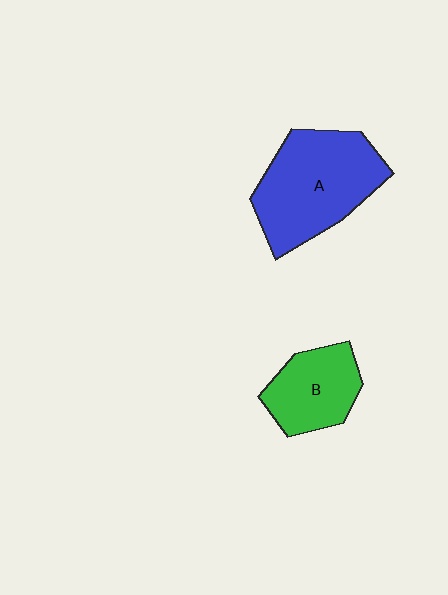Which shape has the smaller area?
Shape B (green).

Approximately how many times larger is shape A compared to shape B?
Approximately 1.7 times.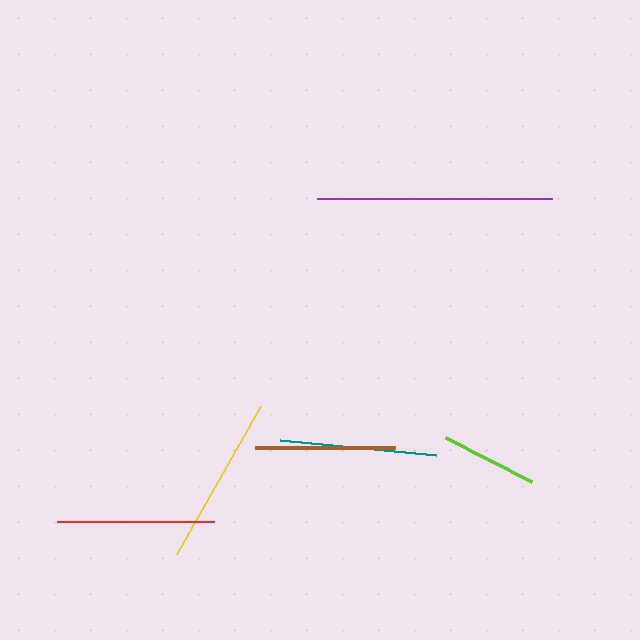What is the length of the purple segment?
The purple segment is approximately 235 pixels long.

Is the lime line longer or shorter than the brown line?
The brown line is longer than the lime line.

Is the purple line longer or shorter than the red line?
The purple line is longer than the red line.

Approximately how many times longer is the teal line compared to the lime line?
The teal line is approximately 1.6 times the length of the lime line.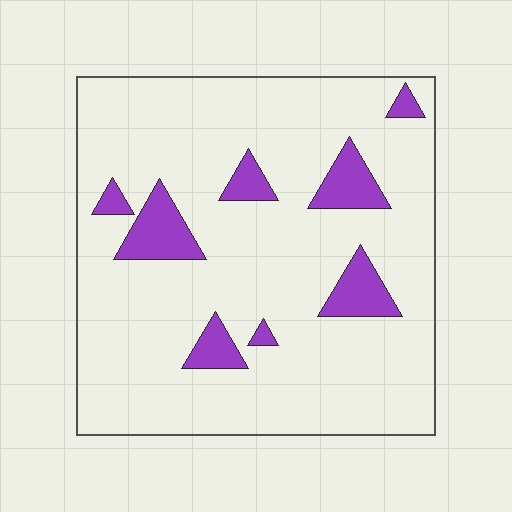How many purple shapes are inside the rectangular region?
8.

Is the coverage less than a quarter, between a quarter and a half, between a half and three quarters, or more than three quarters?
Less than a quarter.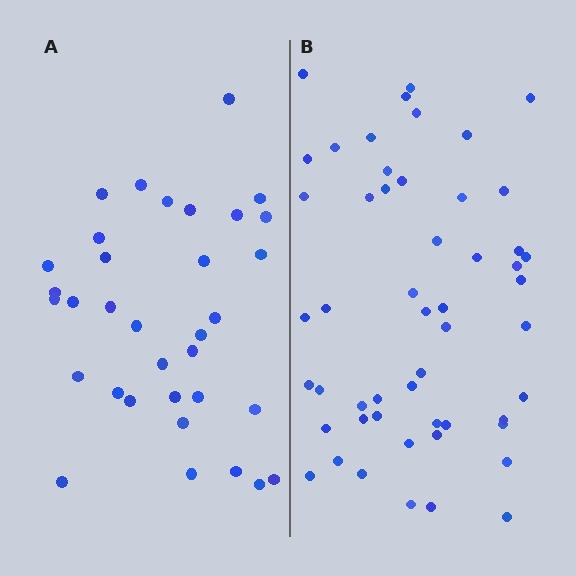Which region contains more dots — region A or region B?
Region B (the right region) has more dots.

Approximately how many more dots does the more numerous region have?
Region B has approximately 20 more dots than region A.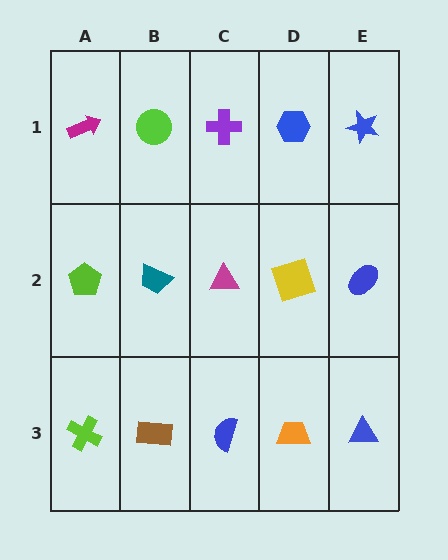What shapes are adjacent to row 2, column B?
A lime circle (row 1, column B), a brown rectangle (row 3, column B), a lime pentagon (row 2, column A), a magenta triangle (row 2, column C).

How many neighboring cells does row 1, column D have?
3.